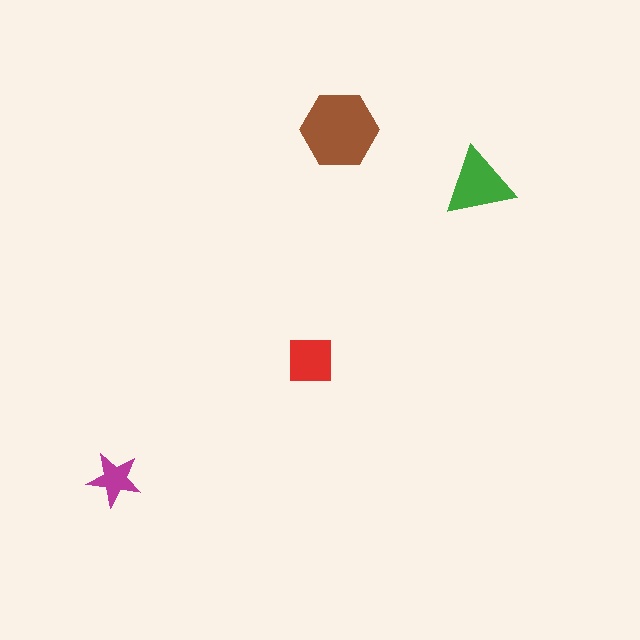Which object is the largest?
The brown hexagon.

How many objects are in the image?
There are 4 objects in the image.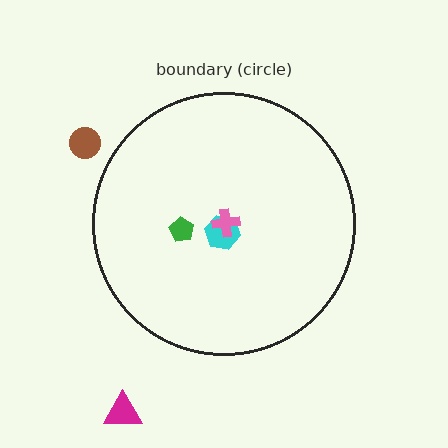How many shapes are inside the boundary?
3 inside, 2 outside.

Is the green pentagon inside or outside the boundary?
Inside.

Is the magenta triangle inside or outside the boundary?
Outside.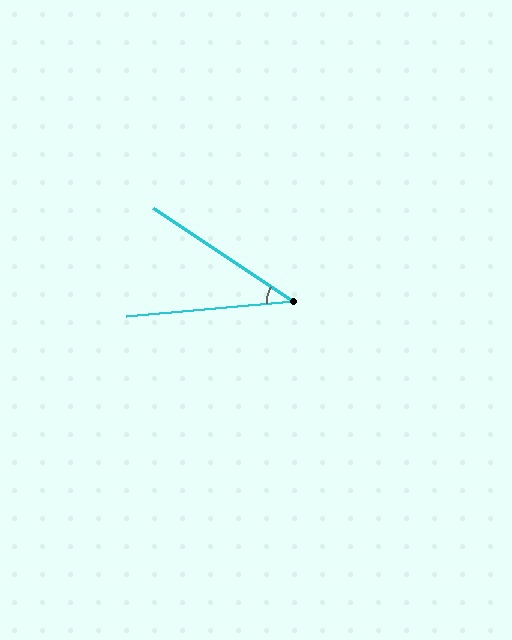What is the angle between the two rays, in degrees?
Approximately 39 degrees.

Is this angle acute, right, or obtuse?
It is acute.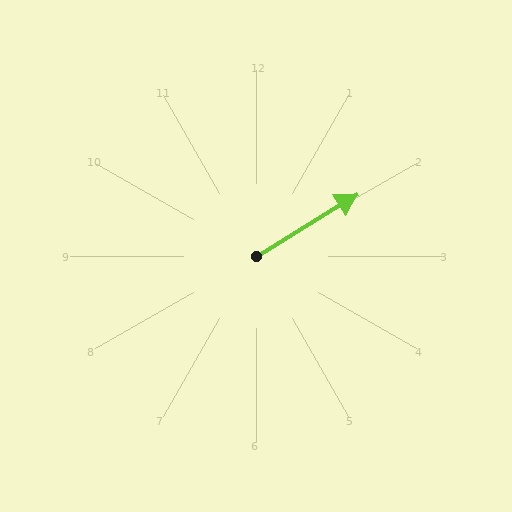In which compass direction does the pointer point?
Northeast.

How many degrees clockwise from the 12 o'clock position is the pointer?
Approximately 58 degrees.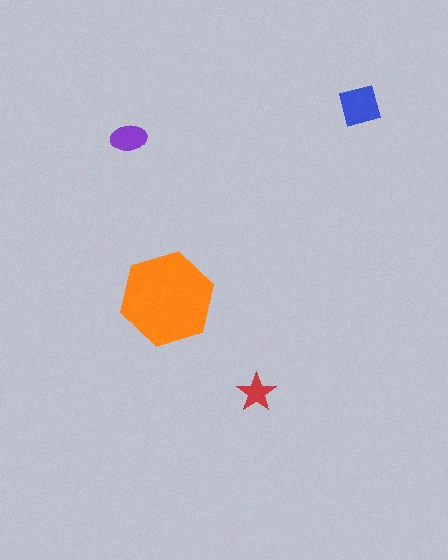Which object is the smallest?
The red star.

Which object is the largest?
The orange hexagon.